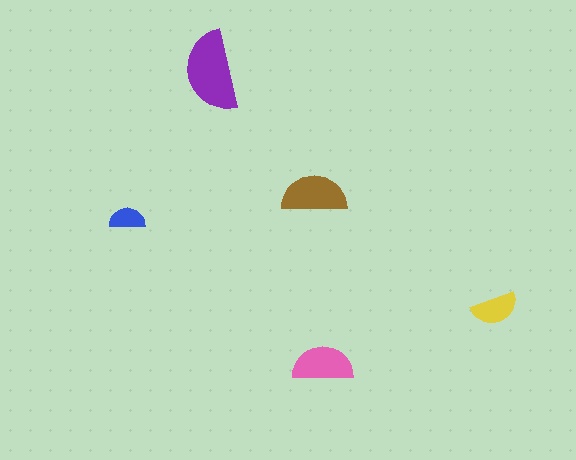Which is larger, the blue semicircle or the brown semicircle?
The brown one.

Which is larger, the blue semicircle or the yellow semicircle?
The yellow one.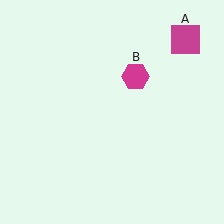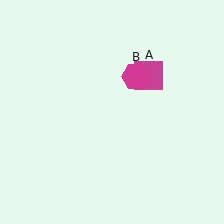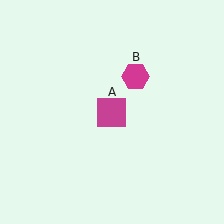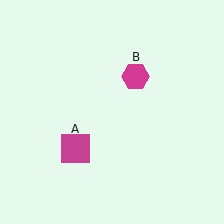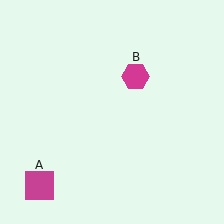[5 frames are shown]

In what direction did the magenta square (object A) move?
The magenta square (object A) moved down and to the left.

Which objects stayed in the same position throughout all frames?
Magenta hexagon (object B) remained stationary.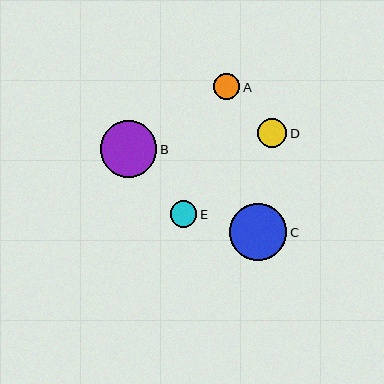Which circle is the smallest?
Circle A is the smallest with a size of approximately 26 pixels.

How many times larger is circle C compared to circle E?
Circle C is approximately 2.2 times the size of circle E.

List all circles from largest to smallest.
From largest to smallest: C, B, D, E, A.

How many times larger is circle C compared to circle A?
Circle C is approximately 2.2 times the size of circle A.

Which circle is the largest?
Circle C is the largest with a size of approximately 57 pixels.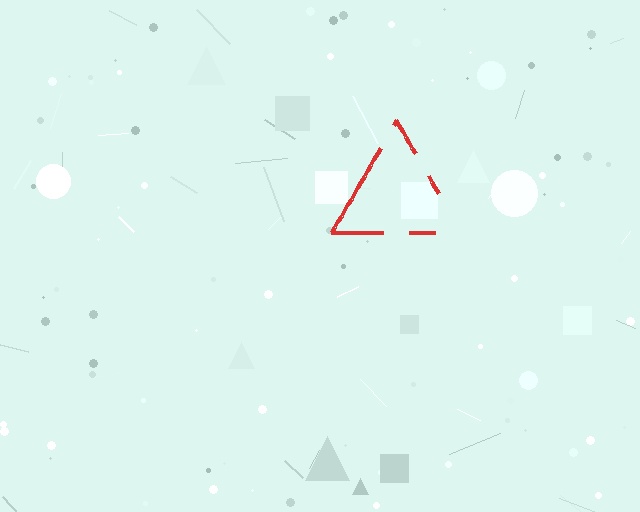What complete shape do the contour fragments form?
The contour fragments form a triangle.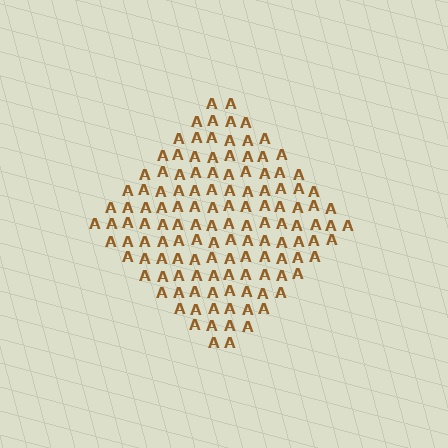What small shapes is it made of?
It is made of small letter A's.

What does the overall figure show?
The overall figure shows a diamond.